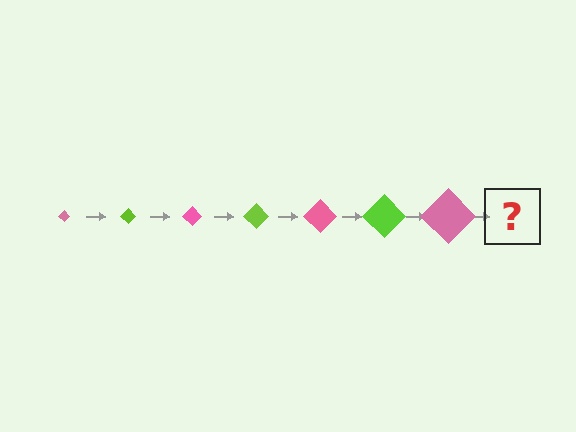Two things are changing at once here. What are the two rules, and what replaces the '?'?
The two rules are that the diamond grows larger each step and the color cycles through pink and lime. The '?' should be a lime diamond, larger than the previous one.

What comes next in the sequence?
The next element should be a lime diamond, larger than the previous one.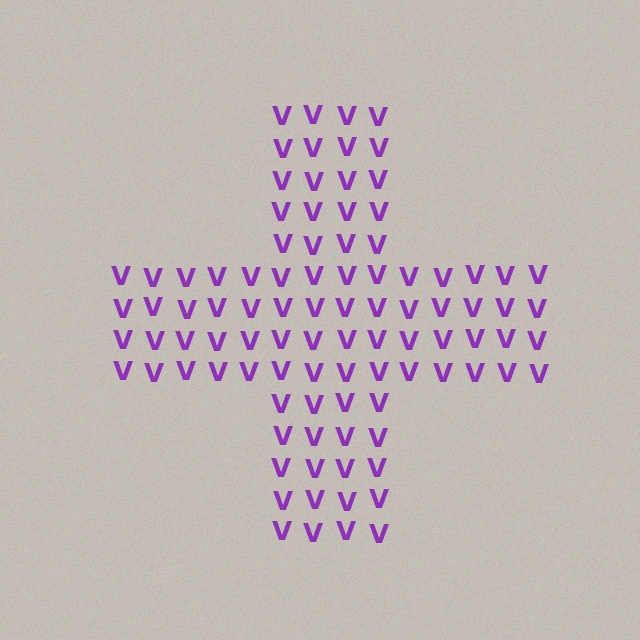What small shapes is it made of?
It is made of small letter V's.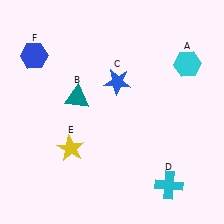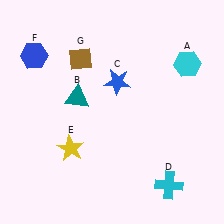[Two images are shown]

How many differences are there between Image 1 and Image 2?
There is 1 difference between the two images.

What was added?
A brown diamond (G) was added in Image 2.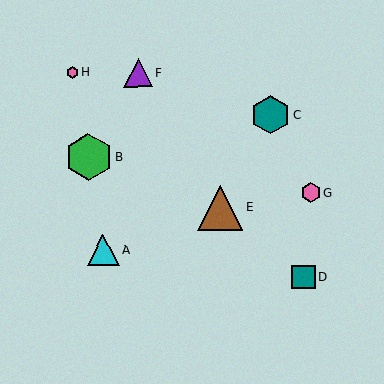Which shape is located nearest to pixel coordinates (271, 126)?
The teal hexagon (labeled C) at (271, 115) is nearest to that location.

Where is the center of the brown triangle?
The center of the brown triangle is at (220, 208).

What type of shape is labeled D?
Shape D is a teal square.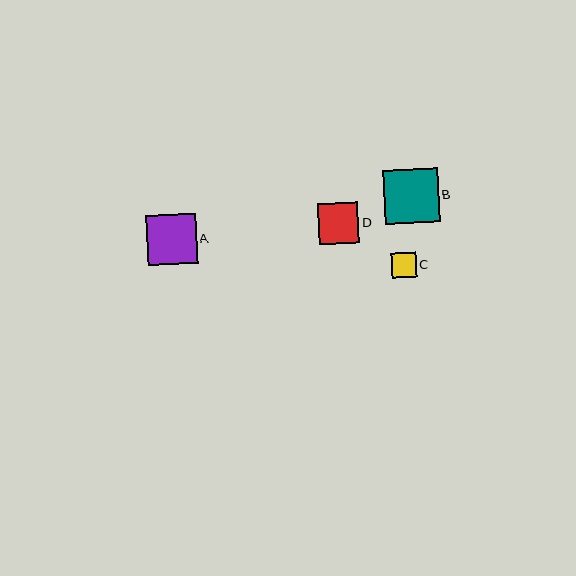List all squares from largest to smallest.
From largest to smallest: B, A, D, C.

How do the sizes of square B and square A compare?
Square B and square A are approximately the same size.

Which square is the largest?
Square B is the largest with a size of approximately 54 pixels.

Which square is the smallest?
Square C is the smallest with a size of approximately 24 pixels.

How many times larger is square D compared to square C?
Square D is approximately 1.7 times the size of square C.